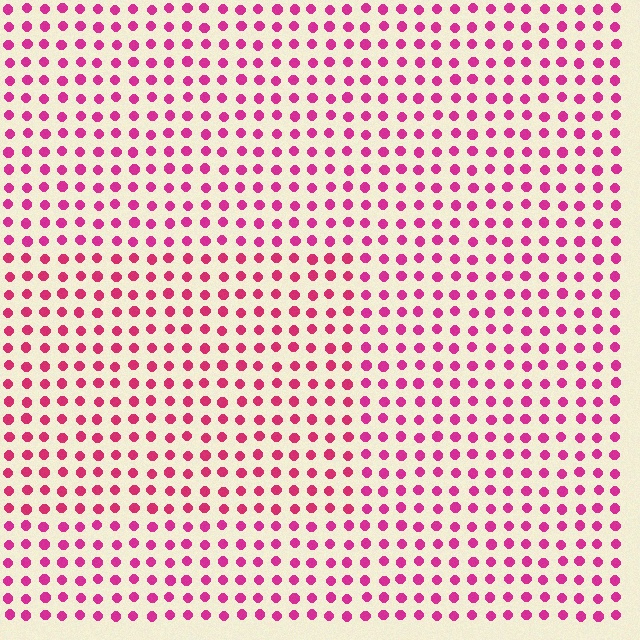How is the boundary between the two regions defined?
The boundary is defined purely by a slight shift in hue (about 14 degrees). Spacing, size, and orientation are identical on both sides.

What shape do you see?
I see a rectangle.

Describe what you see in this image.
The image is filled with small magenta elements in a uniform arrangement. A rectangle-shaped region is visible where the elements are tinted to a slightly different hue, forming a subtle color boundary.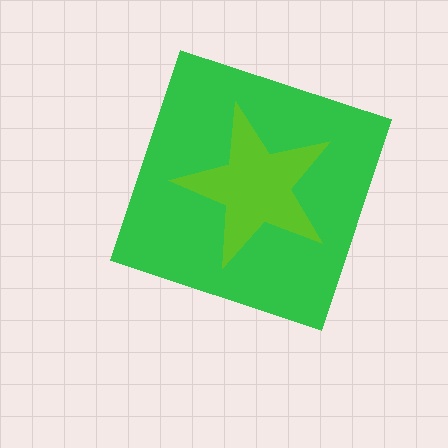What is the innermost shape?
The lime star.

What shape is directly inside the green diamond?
The lime star.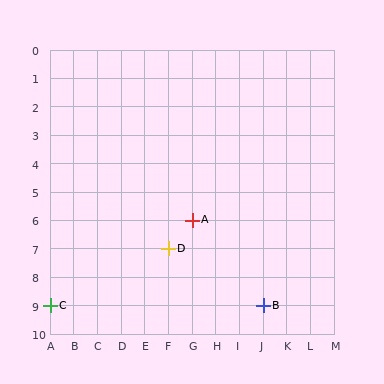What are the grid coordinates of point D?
Point D is at grid coordinates (F, 7).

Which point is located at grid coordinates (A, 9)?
Point C is at (A, 9).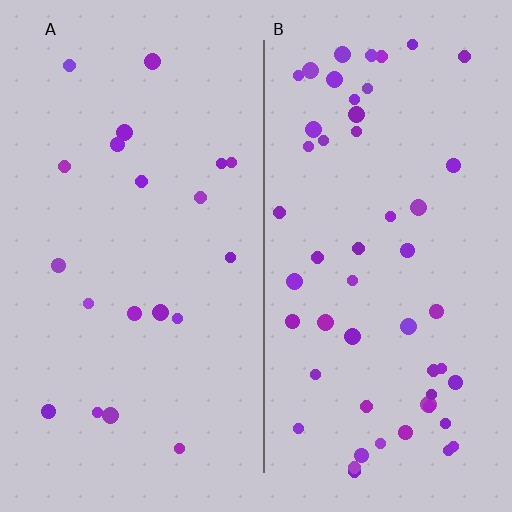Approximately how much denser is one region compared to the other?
Approximately 2.6× — region B over region A.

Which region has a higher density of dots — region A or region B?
B (the right).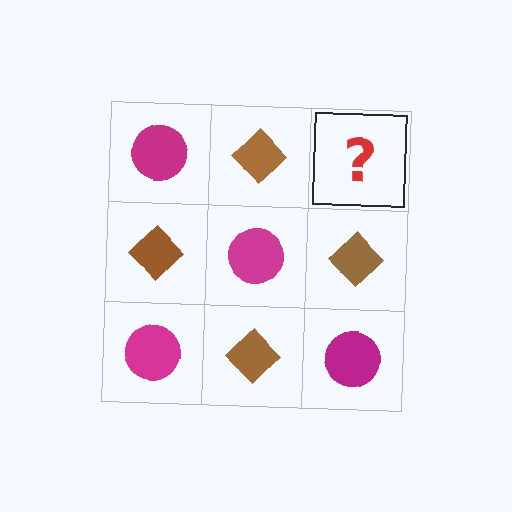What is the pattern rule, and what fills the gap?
The rule is that it alternates magenta circle and brown diamond in a checkerboard pattern. The gap should be filled with a magenta circle.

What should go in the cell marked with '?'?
The missing cell should contain a magenta circle.